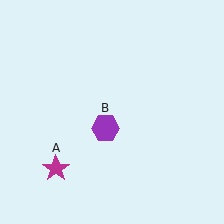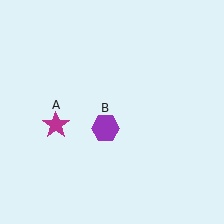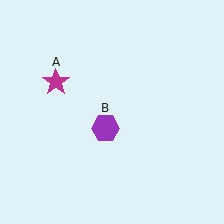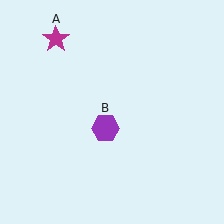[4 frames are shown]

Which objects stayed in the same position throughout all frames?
Purple hexagon (object B) remained stationary.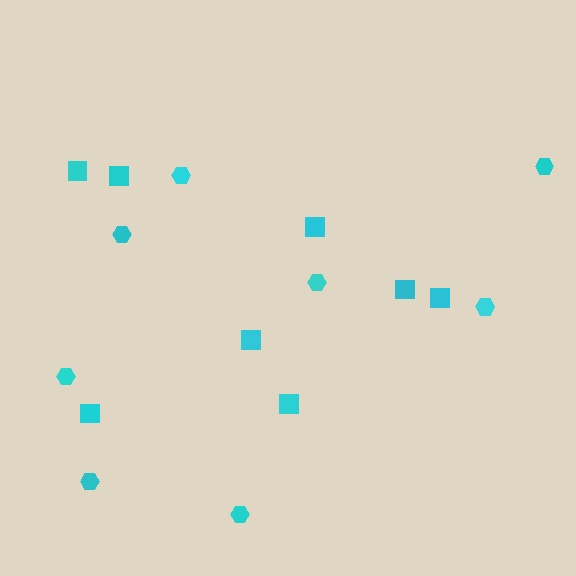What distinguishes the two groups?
There are 2 groups: one group of squares (8) and one group of hexagons (8).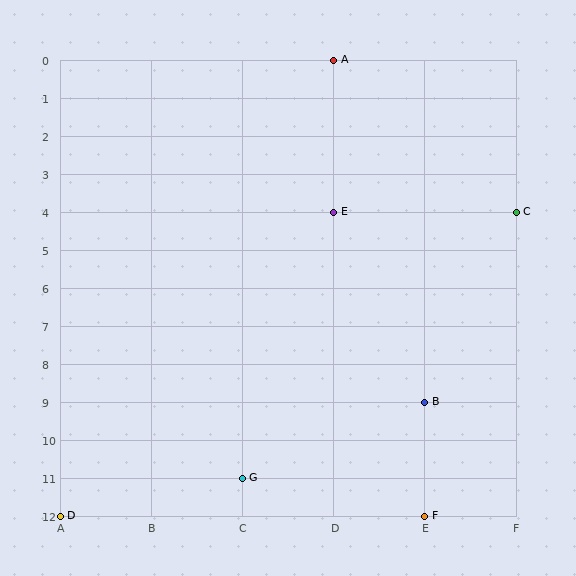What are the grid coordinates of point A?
Point A is at grid coordinates (D, 0).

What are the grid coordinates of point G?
Point G is at grid coordinates (C, 11).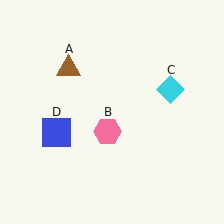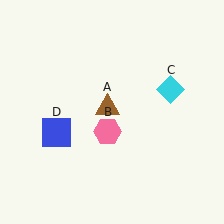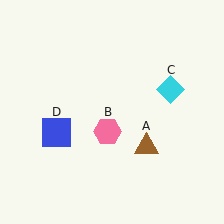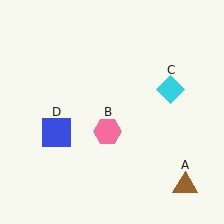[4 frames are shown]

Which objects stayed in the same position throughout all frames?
Pink hexagon (object B) and cyan diamond (object C) and blue square (object D) remained stationary.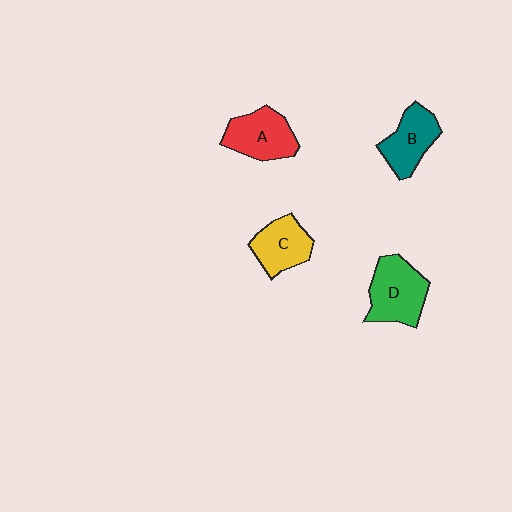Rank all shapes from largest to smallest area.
From largest to smallest: D (green), A (red), B (teal), C (yellow).